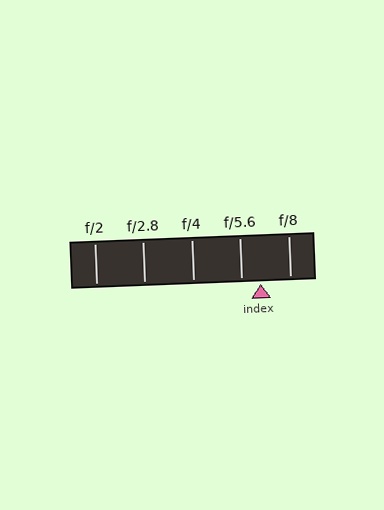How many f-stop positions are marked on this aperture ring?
There are 5 f-stop positions marked.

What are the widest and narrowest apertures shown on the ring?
The widest aperture shown is f/2 and the narrowest is f/8.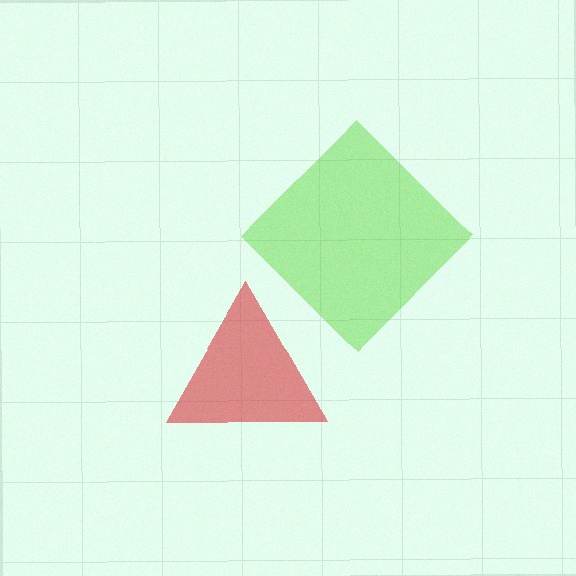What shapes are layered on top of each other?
The layered shapes are: a red triangle, a lime diamond.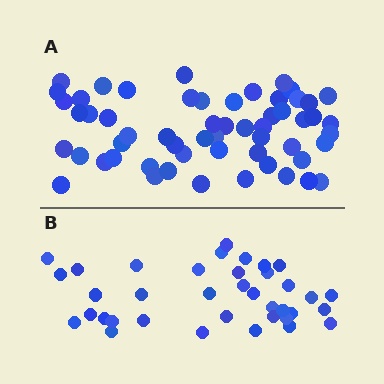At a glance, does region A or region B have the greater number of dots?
Region A (the top region) has more dots.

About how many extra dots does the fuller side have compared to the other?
Region A has approximately 20 more dots than region B.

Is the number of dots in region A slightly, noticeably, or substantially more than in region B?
Region A has substantially more. The ratio is roughly 1.5 to 1.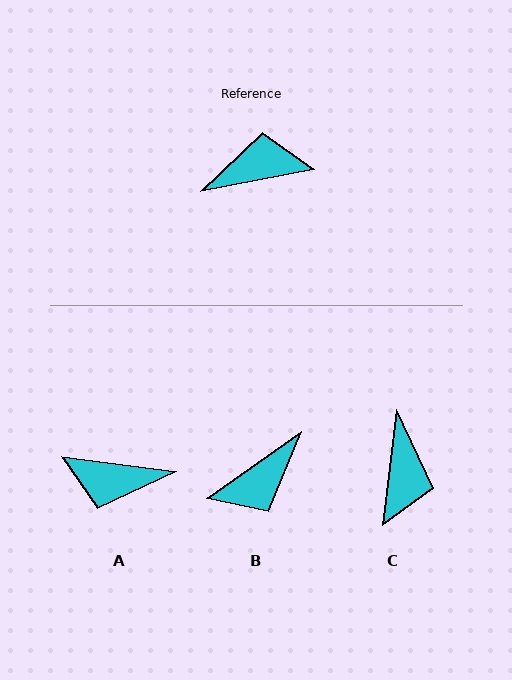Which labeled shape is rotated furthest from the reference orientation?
A, about 162 degrees away.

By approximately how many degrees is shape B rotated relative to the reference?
Approximately 156 degrees clockwise.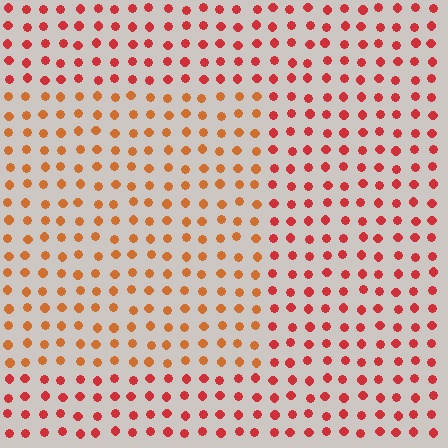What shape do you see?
I see a rectangle.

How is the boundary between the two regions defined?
The boundary is defined purely by a slight shift in hue (about 28 degrees). Spacing, size, and orientation are identical on both sides.